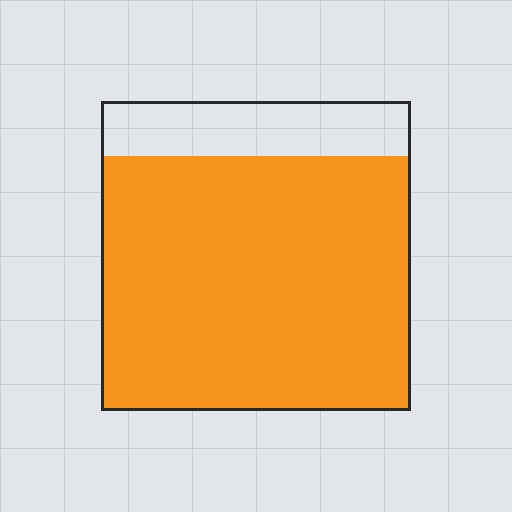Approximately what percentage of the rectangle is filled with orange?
Approximately 80%.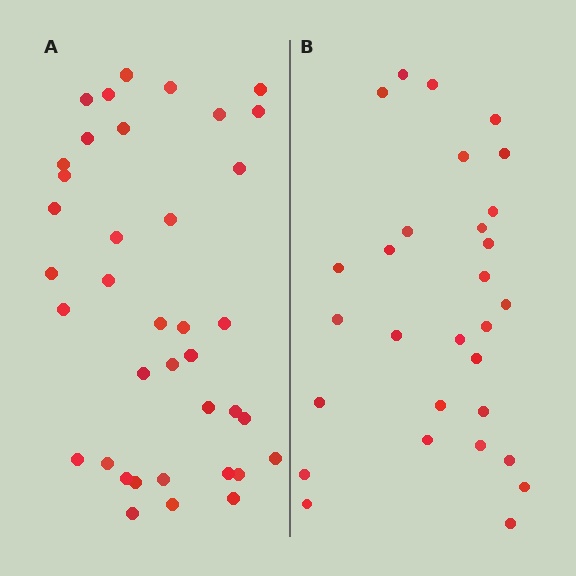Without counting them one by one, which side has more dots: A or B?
Region A (the left region) has more dots.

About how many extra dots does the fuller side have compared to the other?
Region A has roughly 8 or so more dots than region B.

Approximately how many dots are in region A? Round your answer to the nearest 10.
About 40 dots. (The exact count is 38, which rounds to 40.)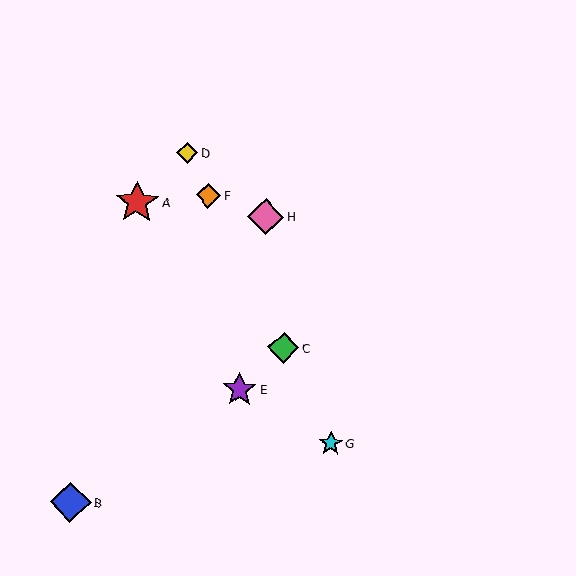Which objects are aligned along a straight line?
Objects C, D, F, G are aligned along a straight line.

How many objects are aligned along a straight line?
4 objects (C, D, F, G) are aligned along a straight line.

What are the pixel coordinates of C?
Object C is at (283, 348).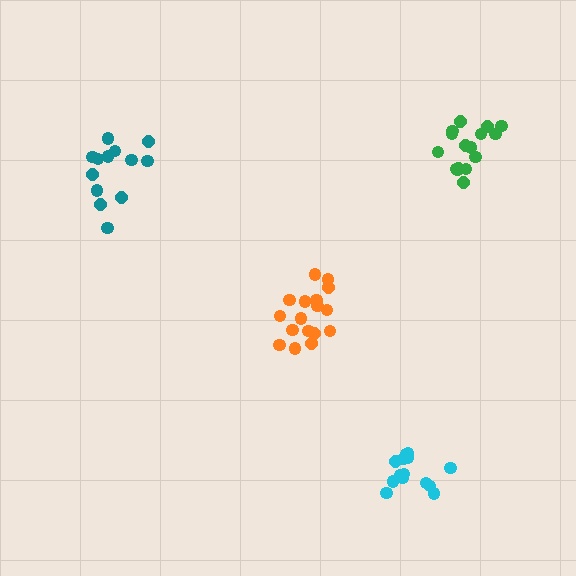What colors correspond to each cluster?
The clusters are colored: green, orange, cyan, teal.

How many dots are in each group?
Group 1: 16 dots, Group 2: 17 dots, Group 3: 15 dots, Group 4: 13 dots (61 total).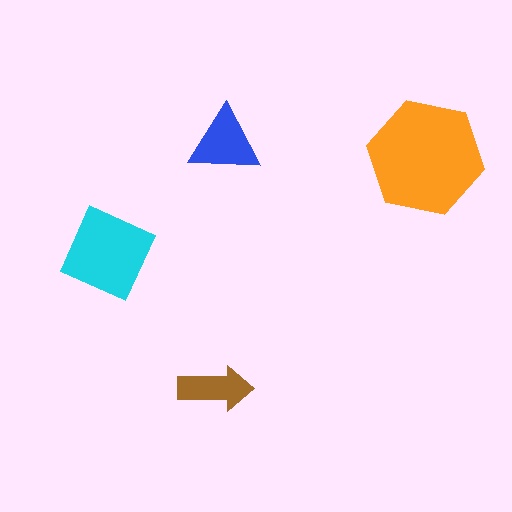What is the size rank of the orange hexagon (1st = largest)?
1st.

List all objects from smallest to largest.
The brown arrow, the blue triangle, the cyan square, the orange hexagon.